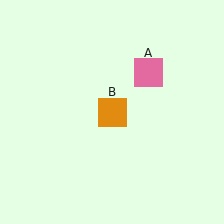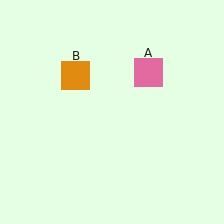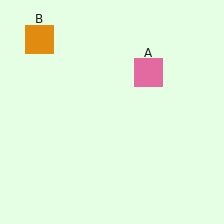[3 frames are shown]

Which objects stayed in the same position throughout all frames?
Pink square (object A) remained stationary.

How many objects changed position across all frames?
1 object changed position: orange square (object B).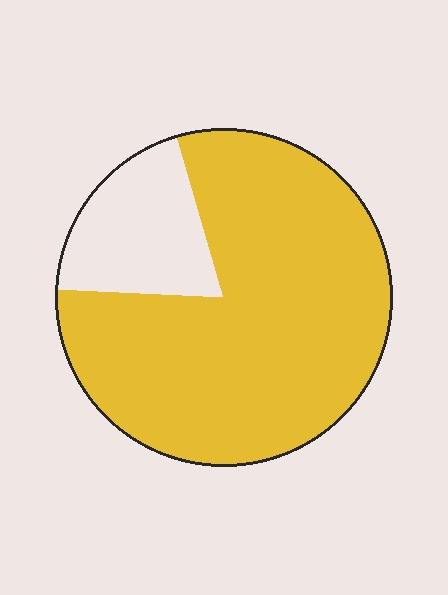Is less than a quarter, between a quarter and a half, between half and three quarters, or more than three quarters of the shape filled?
More than three quarters.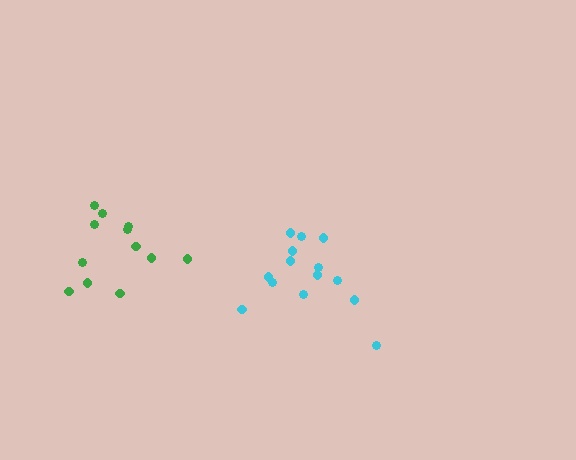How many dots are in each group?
Group 1: 14 dots, Group 2: 12 dots (26 total).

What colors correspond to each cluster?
The clusters are colored: cyan, green.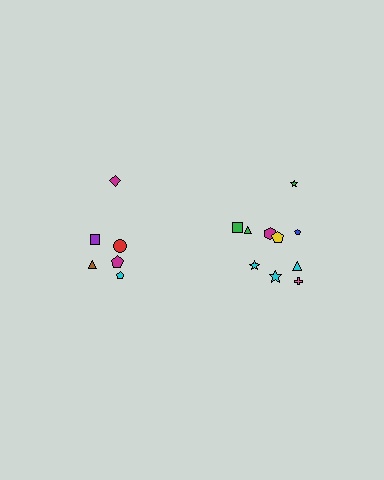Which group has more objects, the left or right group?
The right group.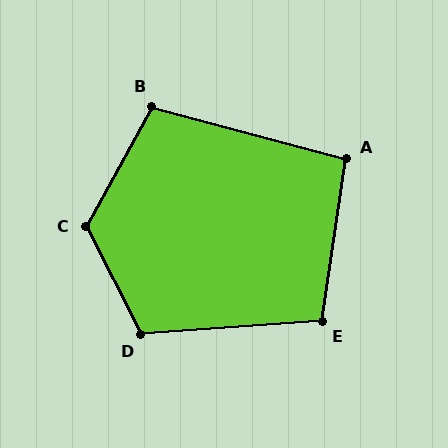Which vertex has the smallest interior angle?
A, at approximately 97 degrees.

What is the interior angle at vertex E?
Approximately 102 degrees (obtuse).